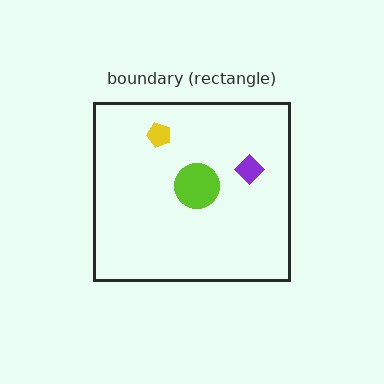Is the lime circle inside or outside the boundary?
Inside.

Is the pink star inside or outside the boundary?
Inside.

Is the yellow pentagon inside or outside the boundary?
Inside.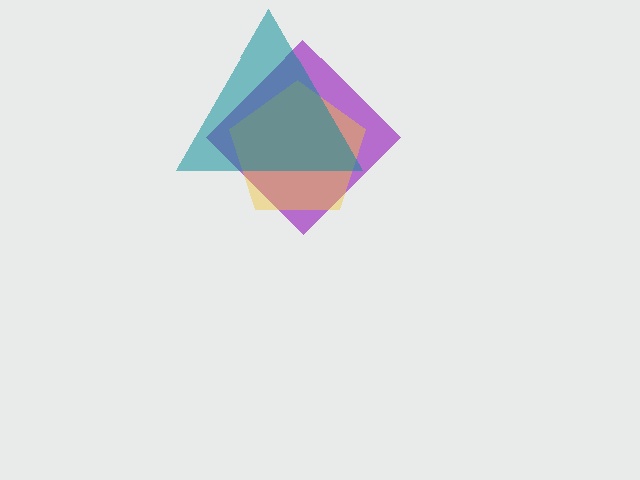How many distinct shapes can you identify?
There are 3 distinct shapes: a purple diamond, a yellow pentagon, a teal triangle.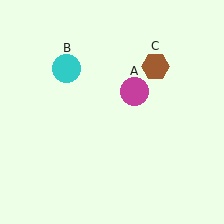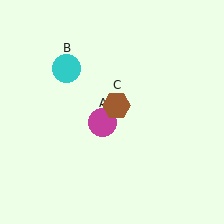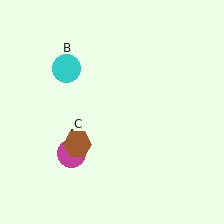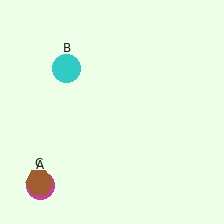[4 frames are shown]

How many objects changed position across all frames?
2 objects changed position: magenta circle (object A), brown hexagon (object C).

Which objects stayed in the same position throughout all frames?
Cyan circle (object B) remained stationary.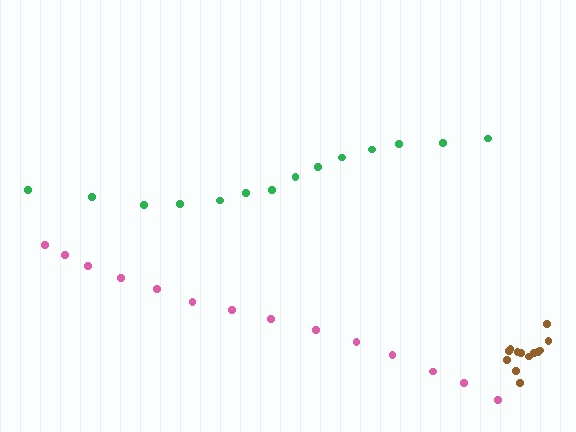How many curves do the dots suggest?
There are 3 distinct paths.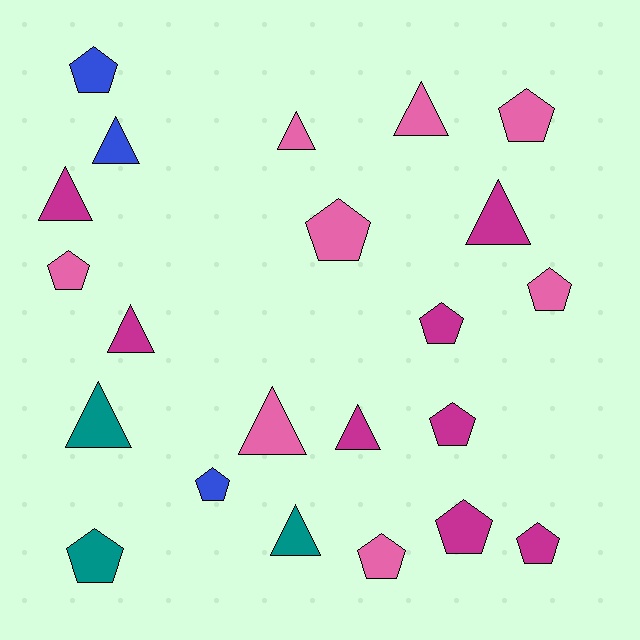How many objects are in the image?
There are 22 objects.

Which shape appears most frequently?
Pentagon, with 12 objects.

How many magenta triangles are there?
There are 4 magenta triangles.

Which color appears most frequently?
Magenta, with 8 objects.